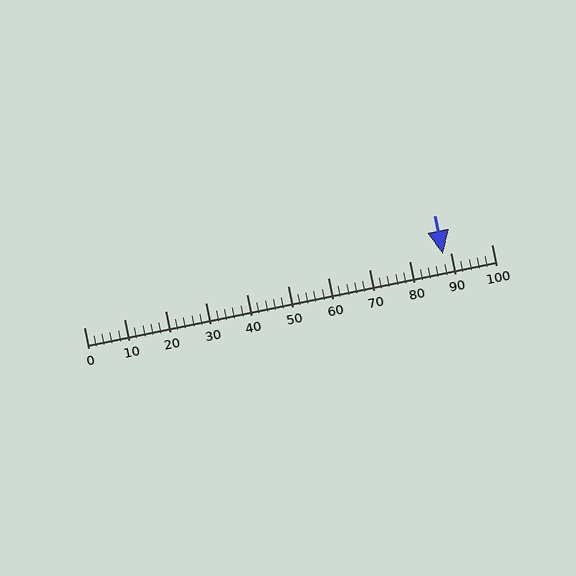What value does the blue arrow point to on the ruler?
The blue arrow points to approximately 88.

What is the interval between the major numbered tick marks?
The major tick marks are spaced 10 units apart.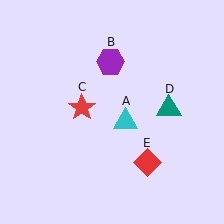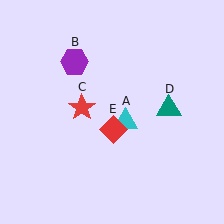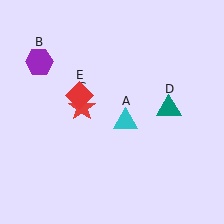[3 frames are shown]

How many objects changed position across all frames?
2 objects changed position: purple hexagon (object B), red diamond (object E).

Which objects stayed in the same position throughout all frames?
Cyan triangle (object A) and red star (object C) and teal triangle (object D) remained stationary.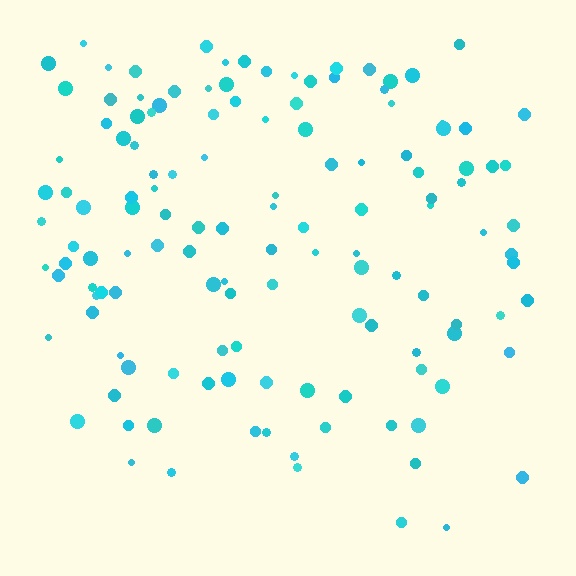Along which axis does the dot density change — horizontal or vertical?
Vertical.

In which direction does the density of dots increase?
From bottom to top, with the top side densest.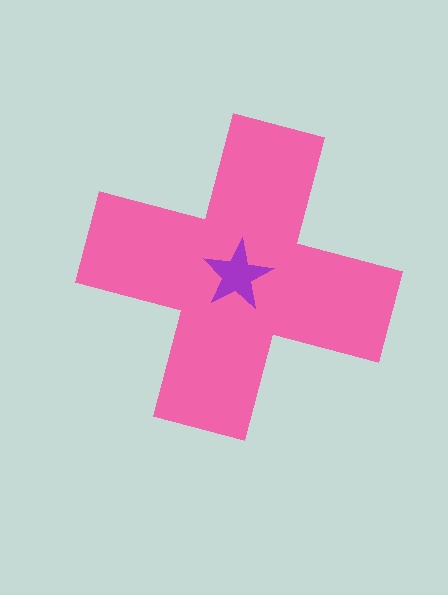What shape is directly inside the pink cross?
The purple star.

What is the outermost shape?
The pink cross.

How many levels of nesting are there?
2.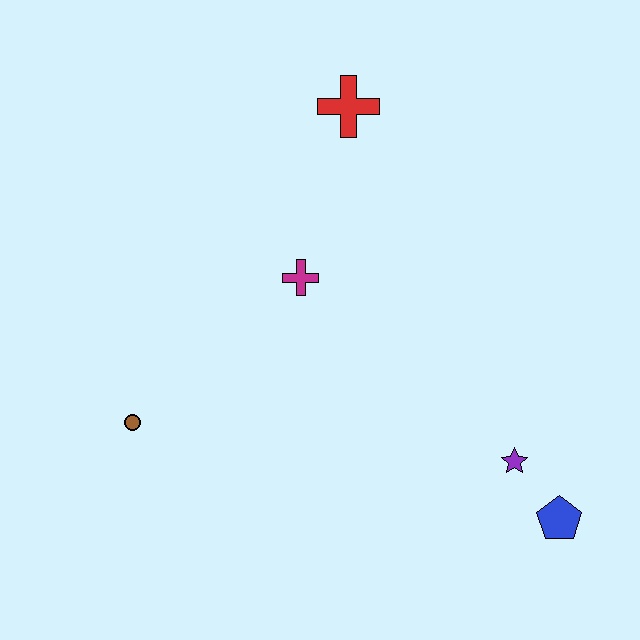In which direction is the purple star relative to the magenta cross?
The purple star is to the right of the magenta cross.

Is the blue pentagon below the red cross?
Yes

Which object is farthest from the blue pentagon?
The red cross is farthest from the blue pentagon.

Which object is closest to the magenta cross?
The red cross is closest to the magenta cross.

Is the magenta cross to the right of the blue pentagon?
No